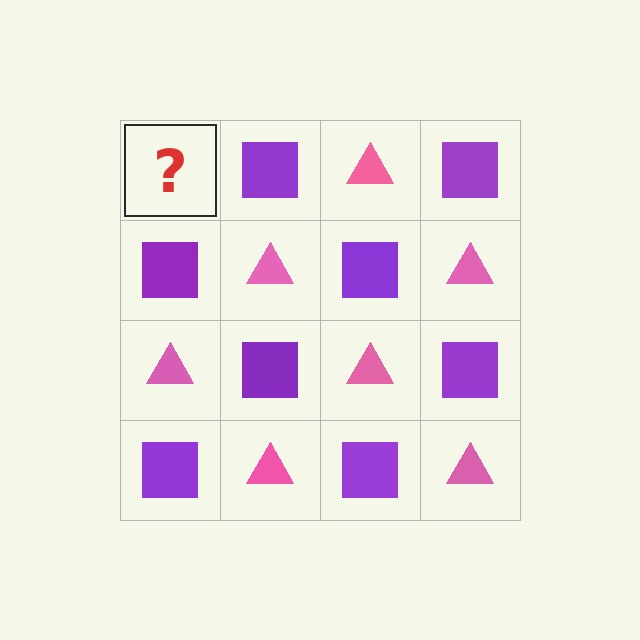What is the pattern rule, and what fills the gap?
The rule is that it alternates pink triangle and purple square in a checkerboard pattern. The gap should be filled with a pink triangle.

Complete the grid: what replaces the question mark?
The question mark should be replaced with a pink triangle.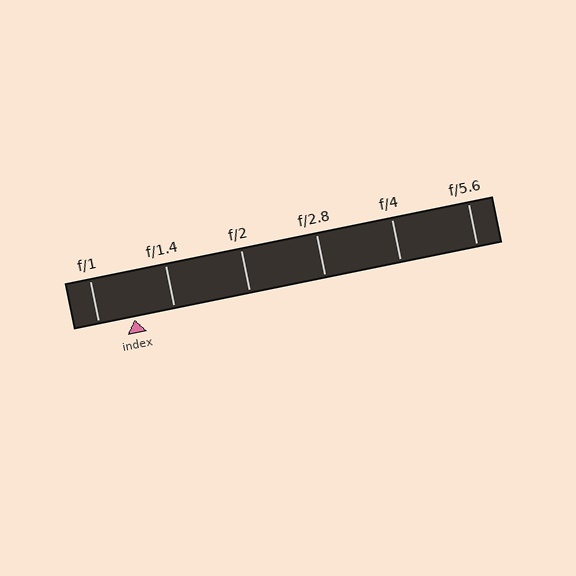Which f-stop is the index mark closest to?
The index mark is closest to f/1.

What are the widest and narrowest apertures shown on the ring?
The widest aperture shown is f/1 and the narrowest is f/5.6.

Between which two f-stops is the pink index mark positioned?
The index mark is between f/1 and f/1.4.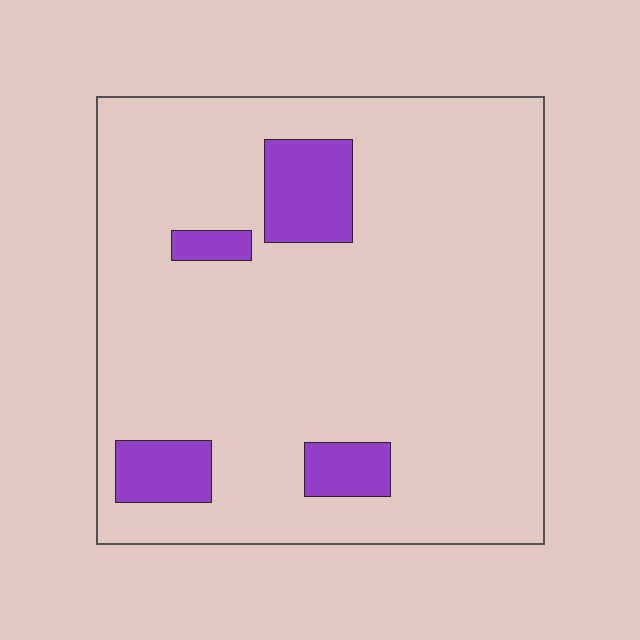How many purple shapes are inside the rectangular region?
4.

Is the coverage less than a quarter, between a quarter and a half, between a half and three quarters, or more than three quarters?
Less than a quarter.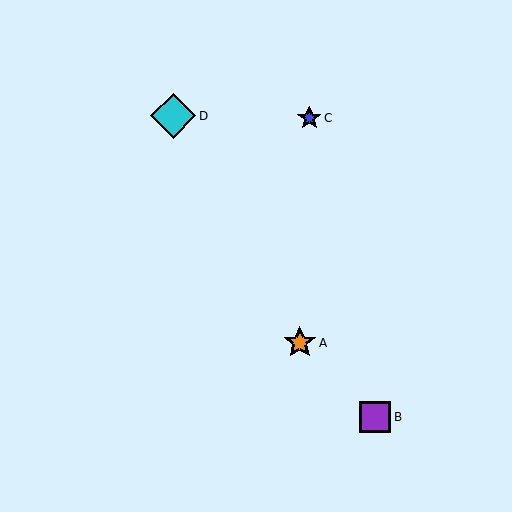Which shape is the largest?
The cyan diamond (labeled D) is the largest.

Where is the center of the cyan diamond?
The center of the cyan diamond is at (173, 116).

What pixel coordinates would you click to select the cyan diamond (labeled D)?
Click at (173, 116) to select the cyan diamond D.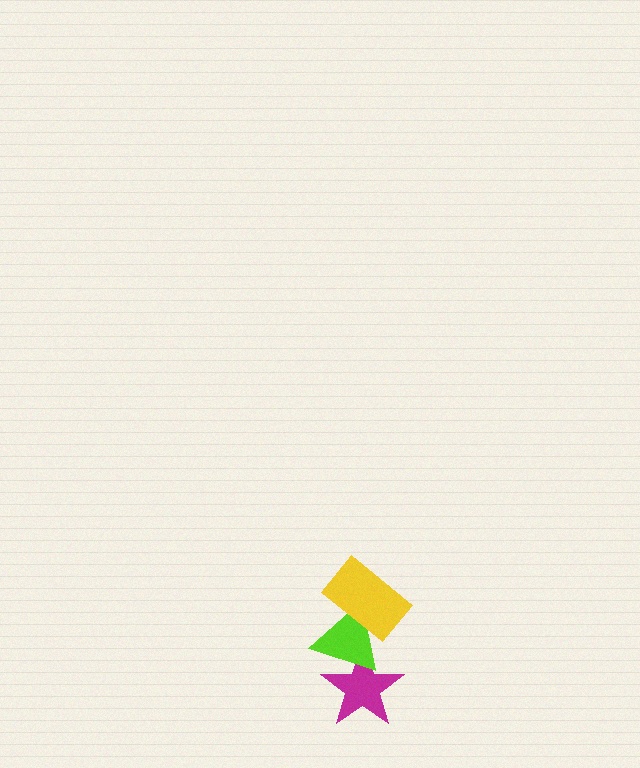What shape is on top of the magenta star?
The lime triangle is on top of the magenta star.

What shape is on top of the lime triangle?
The yellow rectangle is on top of the lime triangle.